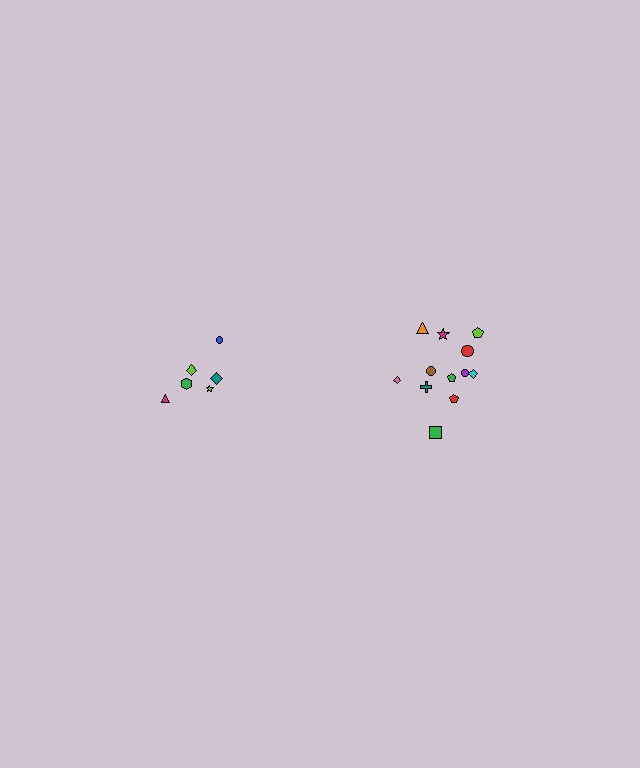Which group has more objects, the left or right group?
The right group.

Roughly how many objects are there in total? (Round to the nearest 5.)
Roughly 20 objects in total.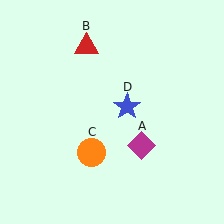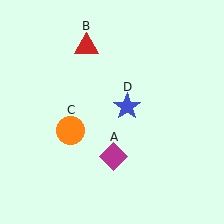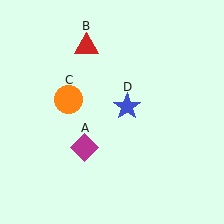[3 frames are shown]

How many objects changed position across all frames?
2 objects changed position: magenta diamond (object A), orange circle (object C).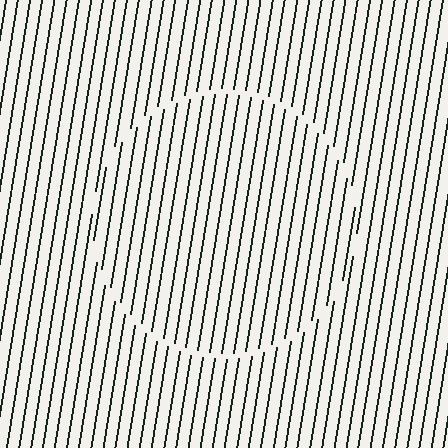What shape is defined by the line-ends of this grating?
An illusory circle. The interior of the shape contains the same grating, shifted by half a period — the contour is defined by the phase discontinuity where line-ends from the inner and outer gratings abut.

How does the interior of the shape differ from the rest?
The interior of the shape contains the same grating, shifted by half a period — the contour is defined by the phase discontinuity where line-ends from the inner and outer gratings abut.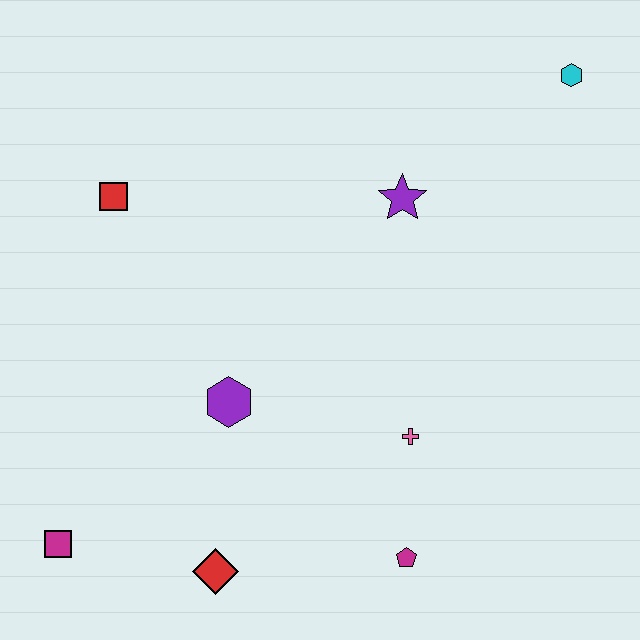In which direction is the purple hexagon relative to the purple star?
The purple hexagon is below the purple star.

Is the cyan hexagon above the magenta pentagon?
Yes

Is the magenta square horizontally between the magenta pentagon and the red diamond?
No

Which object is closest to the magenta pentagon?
The pink cross is closest to the magenta pentagon.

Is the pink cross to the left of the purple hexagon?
No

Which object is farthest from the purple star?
The magenta square is farthest from the purple star.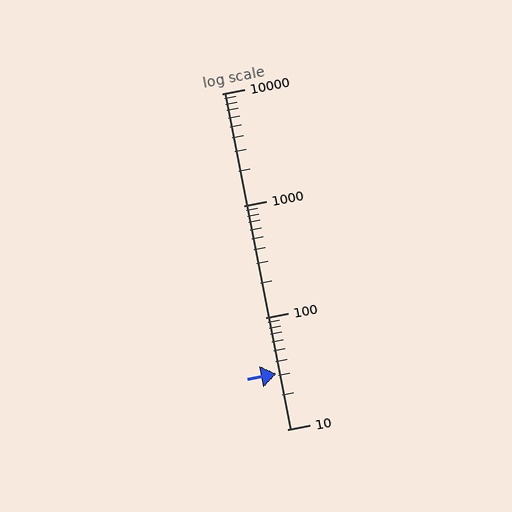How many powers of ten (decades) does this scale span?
The scale spans 3 decades, from 10 to 10000.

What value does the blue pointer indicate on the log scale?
The pointer indicates approximately 31.